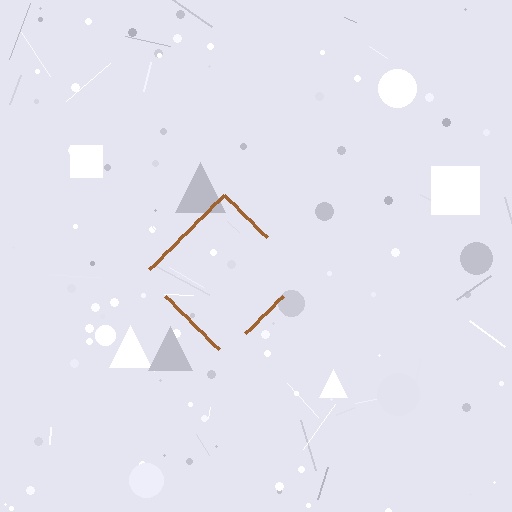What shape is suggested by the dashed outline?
The dashed outline suggests a diamond.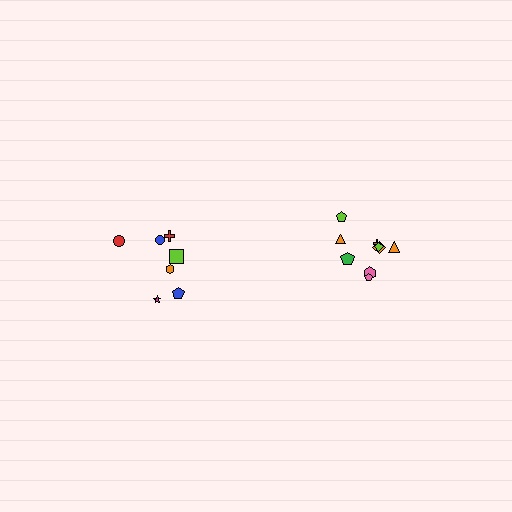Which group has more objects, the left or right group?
The right group.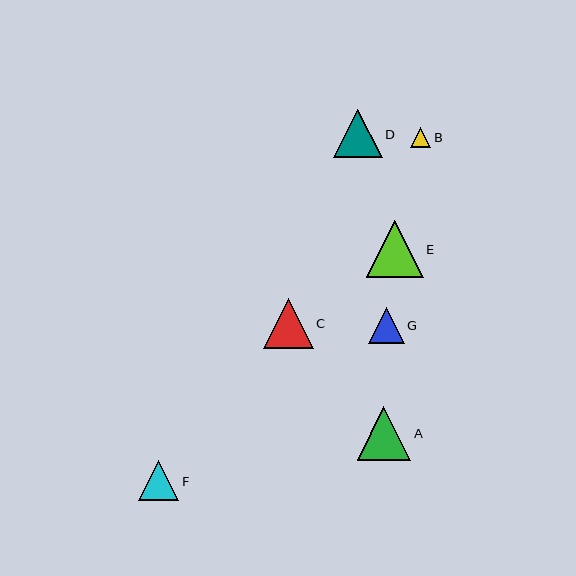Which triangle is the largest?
Triangle E is the largest with a size of approximately 57 pixels.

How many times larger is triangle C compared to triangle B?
Triangle C is approximately 2.4 times the size of triangle B.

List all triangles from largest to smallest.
From largest to smallest: E, A, C, D, F, G, B.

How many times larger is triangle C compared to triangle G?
Triangle C is approximately 1.4 times the size of triangle G.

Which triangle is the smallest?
Triangle B is the smallest with a size of approximately 21 pixels.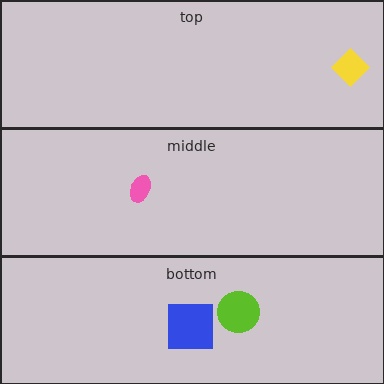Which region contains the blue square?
The bottom region.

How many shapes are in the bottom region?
2.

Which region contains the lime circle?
The bottom region.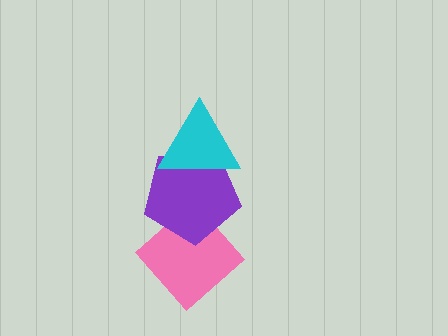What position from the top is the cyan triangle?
The cyan triangle is 1st from the top.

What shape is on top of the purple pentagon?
The cyan triangle is on top of the purple pentagon.